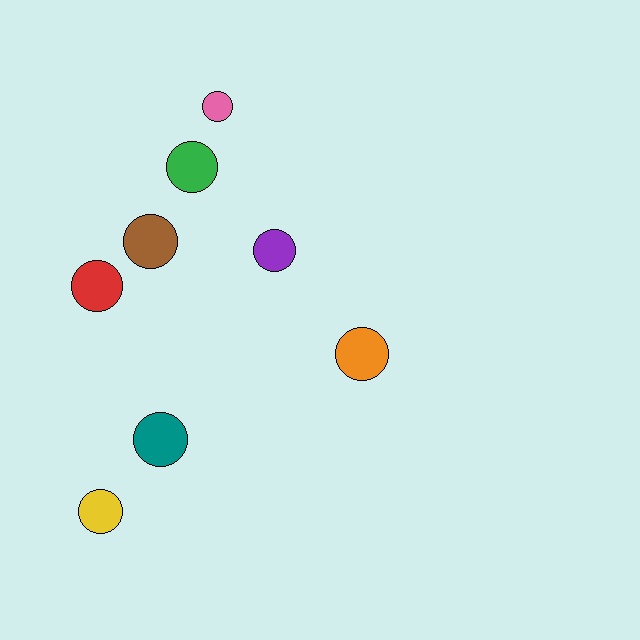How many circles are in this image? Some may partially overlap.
There are 8 circles.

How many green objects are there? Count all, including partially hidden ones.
There is 1 green object.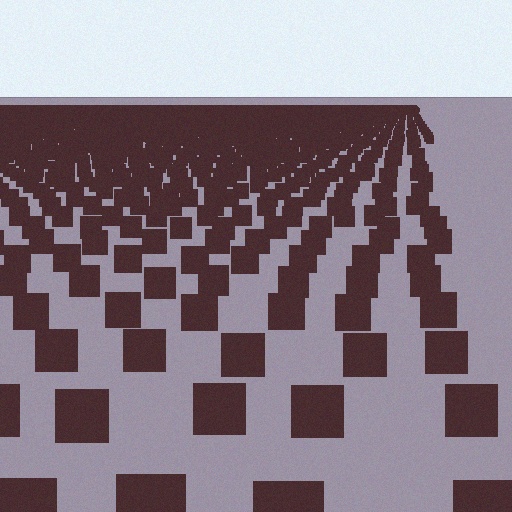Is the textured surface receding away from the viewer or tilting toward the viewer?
The surface is receding away from the viewer. Texture elements get smaller and denser toward the top.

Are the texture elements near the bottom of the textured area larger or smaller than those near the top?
Larger. Near the bottom, elements are closer to the viewer and appear at a bigger on-screen size.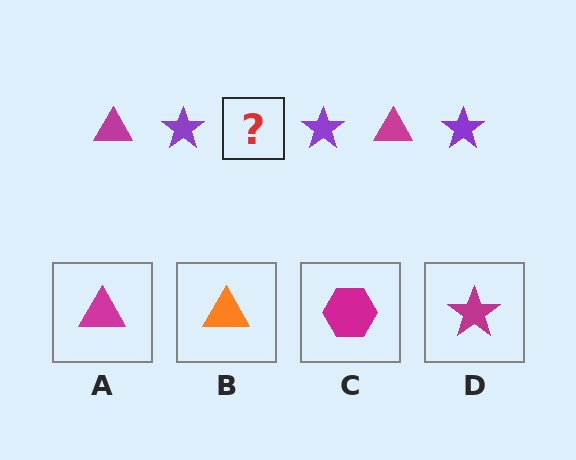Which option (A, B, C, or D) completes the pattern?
A.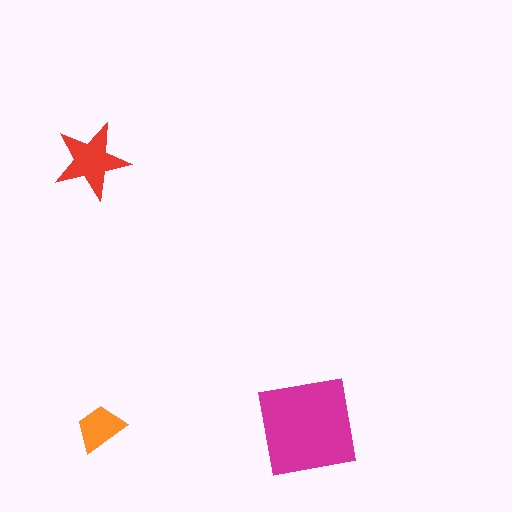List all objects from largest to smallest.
The magenta square, the red star, the orange trapezoid.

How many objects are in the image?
There are 3 objects in the image.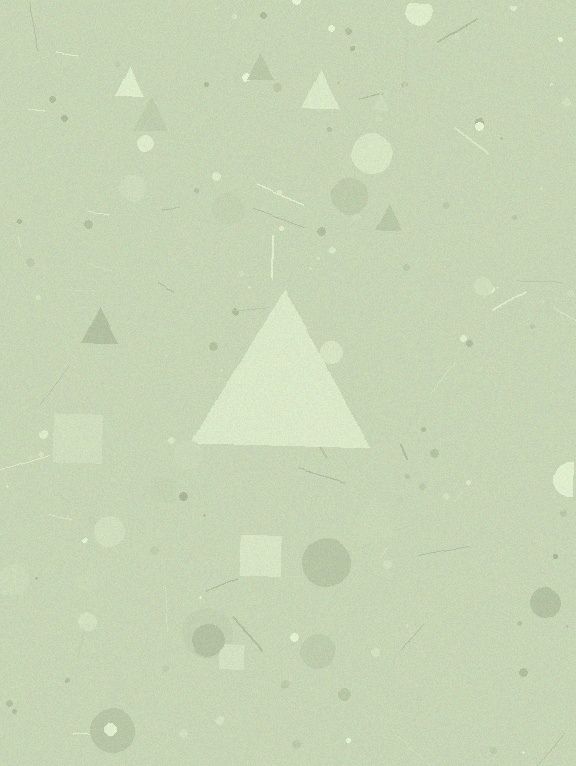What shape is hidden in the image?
A triangle is hidden in the image.